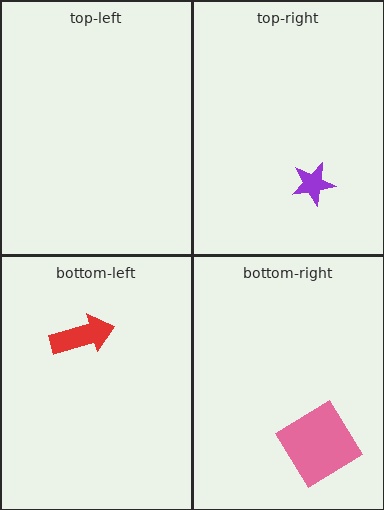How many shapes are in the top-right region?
1.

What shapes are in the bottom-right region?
The pink diamond.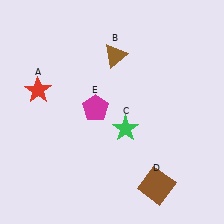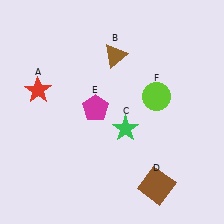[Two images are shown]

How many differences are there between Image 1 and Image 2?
There is 1 difference between the two images.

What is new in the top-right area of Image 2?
A lime circle (F) was added in the top-right area of Image 2.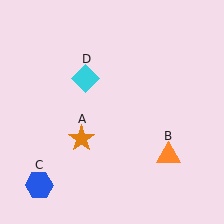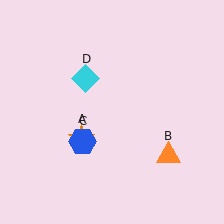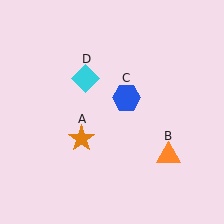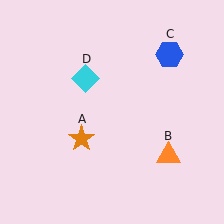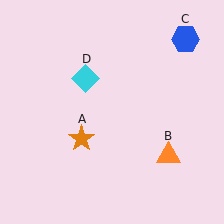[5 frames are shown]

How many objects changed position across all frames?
1 object changed position: blue hexagon (object C).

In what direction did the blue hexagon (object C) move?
The blue hexagon (object C) moved up and to the right.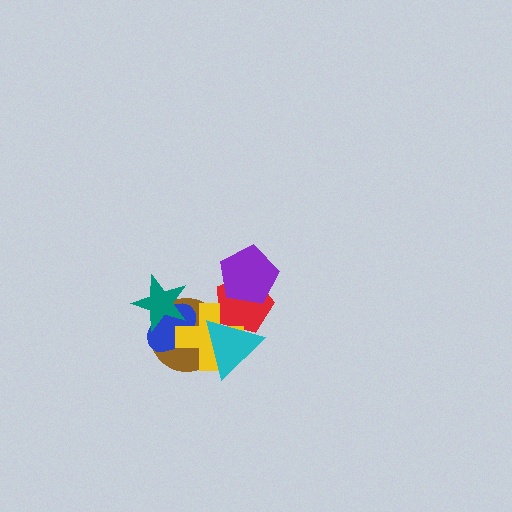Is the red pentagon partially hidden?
Yes, it is partially covered by another shape.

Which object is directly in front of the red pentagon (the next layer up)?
The yellow cross is directly in front of the red pentagon.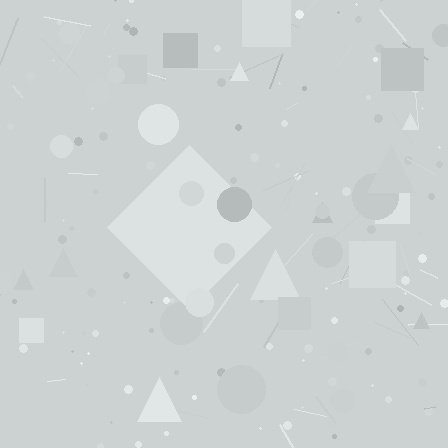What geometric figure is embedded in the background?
A diamond is embedded in the background.